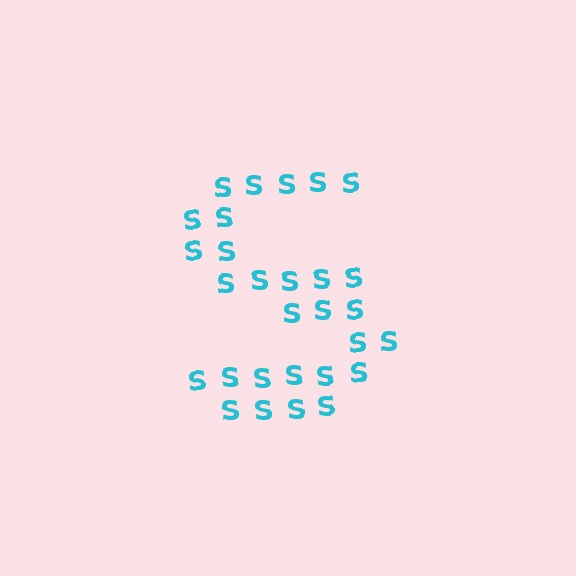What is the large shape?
The large shape is the letter S.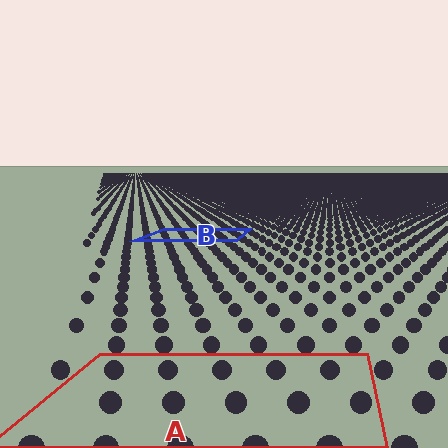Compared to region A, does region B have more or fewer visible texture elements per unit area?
Region B has more texture elements per unit area — they are packed more densely because it is farther away.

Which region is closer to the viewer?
Region A is closer. The texture elements there are larger and more spread out.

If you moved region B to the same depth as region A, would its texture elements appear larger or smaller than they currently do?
They would appear larger. At a closer depth, the same texture elements are projected at a bigger on-screen size.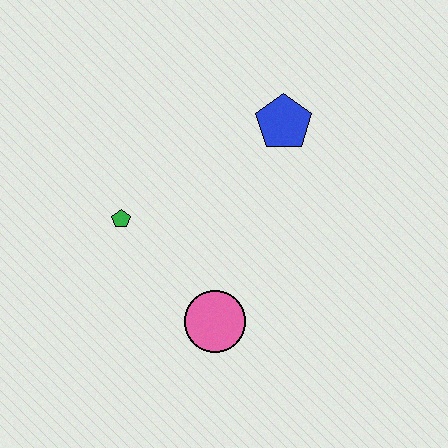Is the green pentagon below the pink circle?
No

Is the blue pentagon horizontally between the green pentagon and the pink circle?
No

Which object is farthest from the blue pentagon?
The pink circle is farthest from the blue pentagon.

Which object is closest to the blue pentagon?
The green pentagon is closest to the blue pentagon.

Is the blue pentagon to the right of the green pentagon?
Yes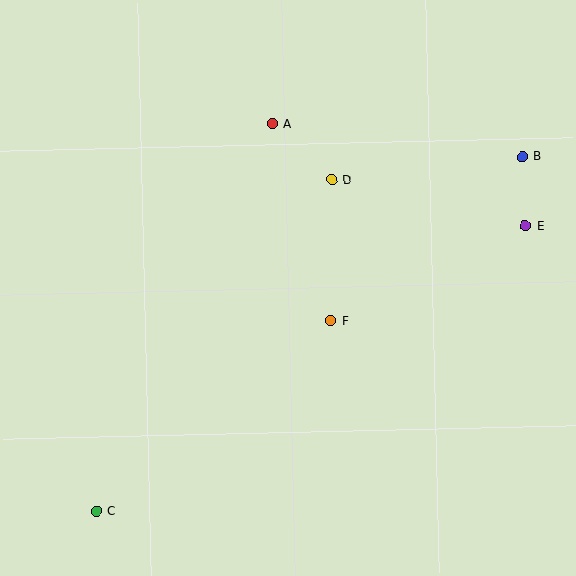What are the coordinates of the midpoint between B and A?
The midpoint between B and A is at (397, 140).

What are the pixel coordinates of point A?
Point A is at (272, 124).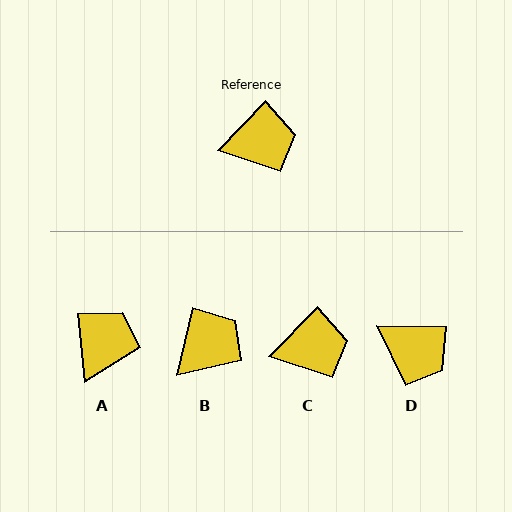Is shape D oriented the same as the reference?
No, it is off by about 46 degrees.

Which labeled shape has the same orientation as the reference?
C.